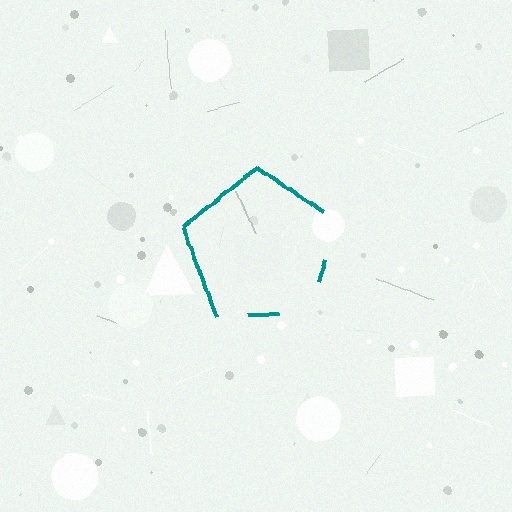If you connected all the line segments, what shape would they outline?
They would outline a pentagon.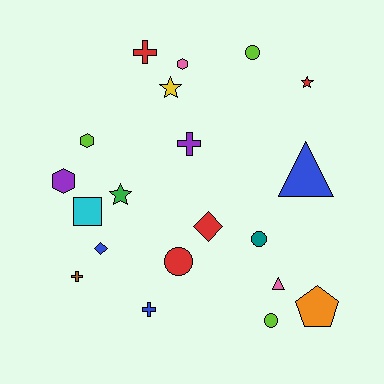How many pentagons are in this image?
There is 1 pentagon.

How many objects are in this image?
There are 20 objects.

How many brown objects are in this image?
There is 1 brown object.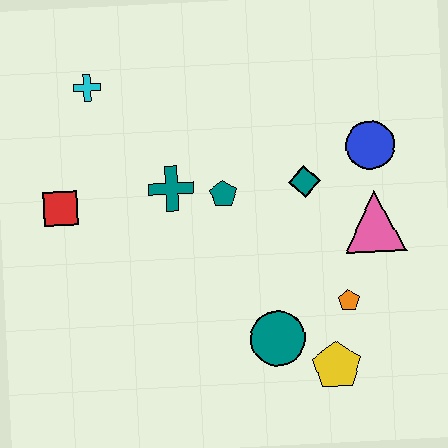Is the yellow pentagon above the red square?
No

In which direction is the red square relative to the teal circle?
The red square is to the left of the teal circle.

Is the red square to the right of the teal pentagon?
No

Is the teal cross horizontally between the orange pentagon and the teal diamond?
No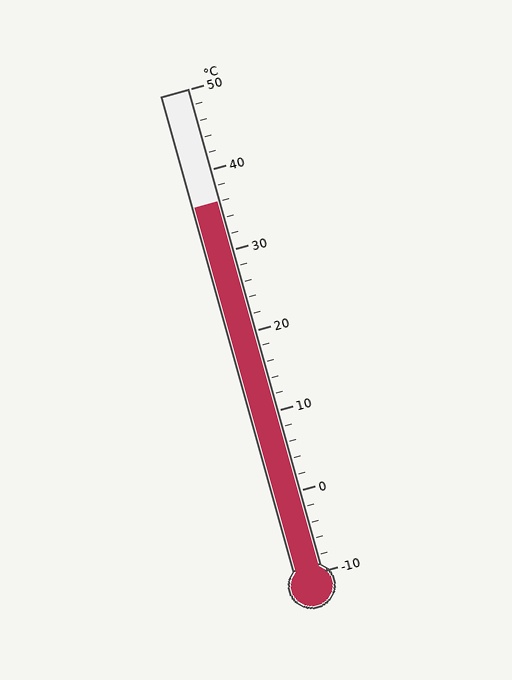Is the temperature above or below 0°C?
The temperature is above 0°C.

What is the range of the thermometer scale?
The thermometer scale ranges from -10°C to 50°C.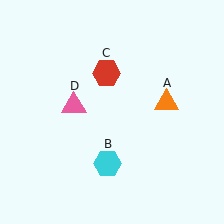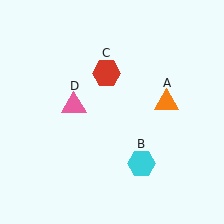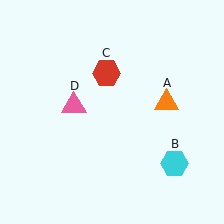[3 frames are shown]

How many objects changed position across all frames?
1 object changed position: cyan hexagon (object B).